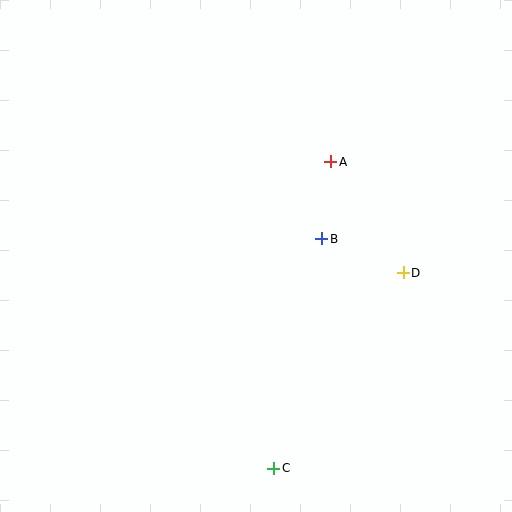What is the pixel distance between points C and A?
The distance between C and A is 312 pixels.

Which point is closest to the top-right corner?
Point A is closest to the top-right corner.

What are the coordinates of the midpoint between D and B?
The midpoint between D and B is at (362, 256).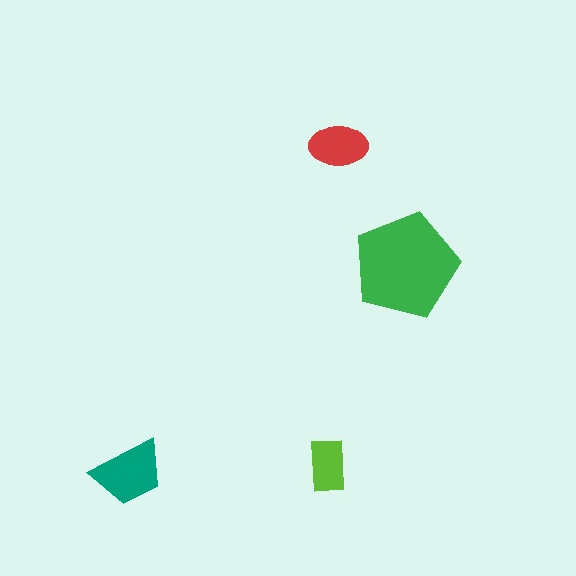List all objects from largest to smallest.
The green pentagon, the teal trapezoid, the red ellipse, the lime rectangle.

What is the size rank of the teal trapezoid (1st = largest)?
2nd.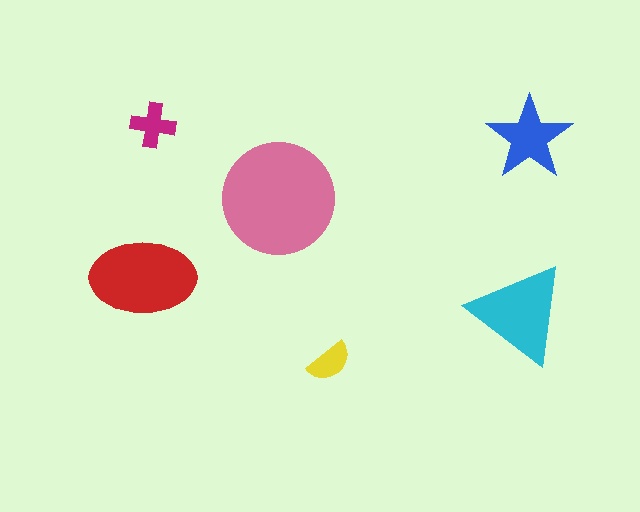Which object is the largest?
The pink circle.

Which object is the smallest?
The yellow semicircle.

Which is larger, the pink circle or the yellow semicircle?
The pink circle.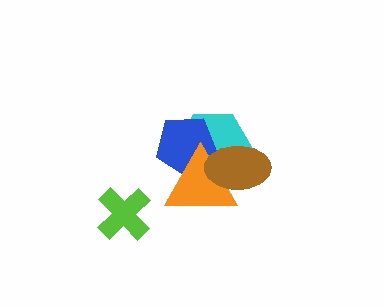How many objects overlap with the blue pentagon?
3 objects overlap with the blue pentagon.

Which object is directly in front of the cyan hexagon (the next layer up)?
The blue pentagon is directly in front of the cyan hexagon.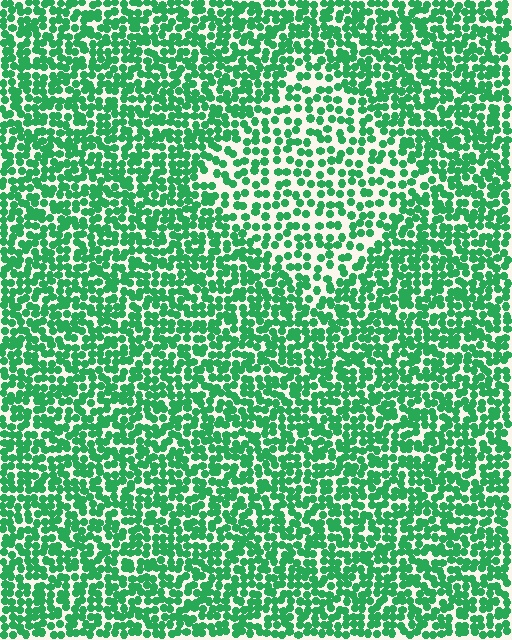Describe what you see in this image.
The image contains small green elements arranged at two different densities. A diamond-shaped region is visible where the elements are less densely packed than the surrounding area.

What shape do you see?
I see a diamond.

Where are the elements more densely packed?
The elements are more densely packed outside the diamond boundary.